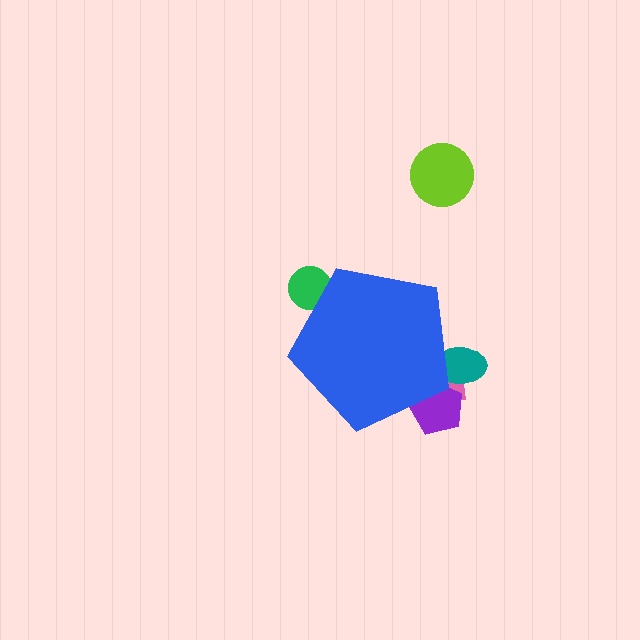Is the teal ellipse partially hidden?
Yes, the teal ellipse is partially hidden behind the blue pentagon.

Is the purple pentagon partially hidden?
Yes, the purple pentagon is partially hidden behind the blue pentagon.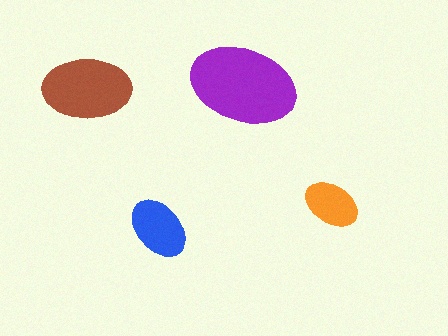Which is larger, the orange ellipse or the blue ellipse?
The blue one.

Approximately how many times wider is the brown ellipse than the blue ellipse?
About 1.5 times wider.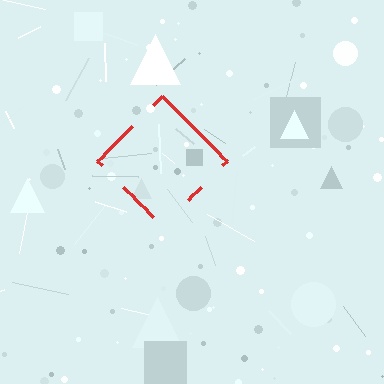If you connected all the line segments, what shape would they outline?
They would outline a diamond.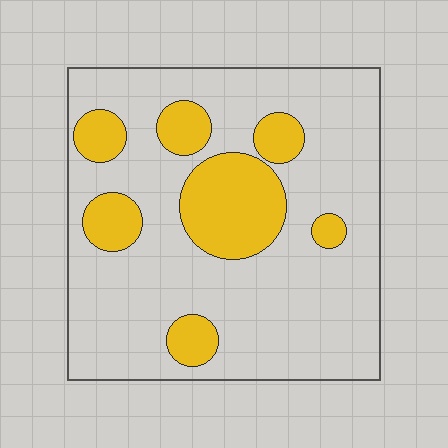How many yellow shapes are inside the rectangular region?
7.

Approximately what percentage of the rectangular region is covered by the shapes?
Approximately 20%.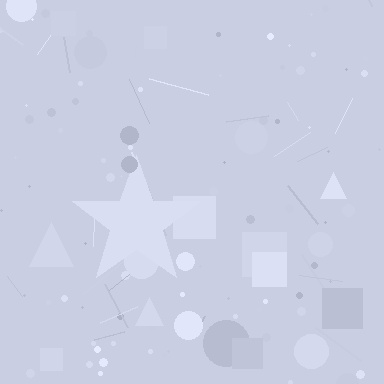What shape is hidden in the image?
A star is hidden in the image.